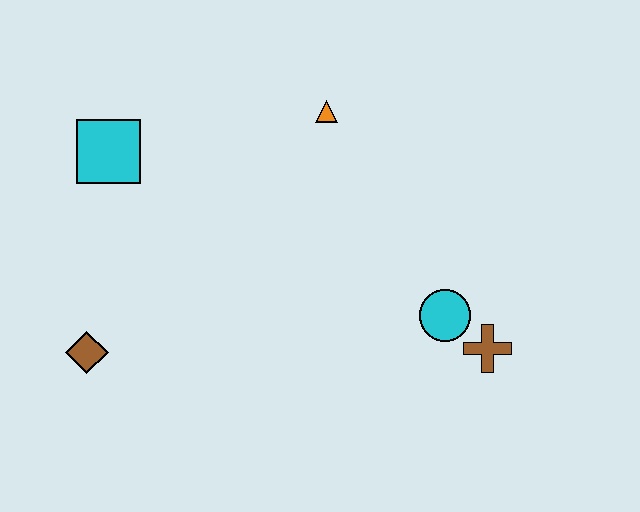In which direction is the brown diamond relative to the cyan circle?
The brown diamond is to the left of the cyan circle.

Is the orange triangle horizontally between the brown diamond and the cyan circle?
Yes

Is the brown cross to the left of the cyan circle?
No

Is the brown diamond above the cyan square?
No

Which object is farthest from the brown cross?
The cyan square is farthest from the brown cross.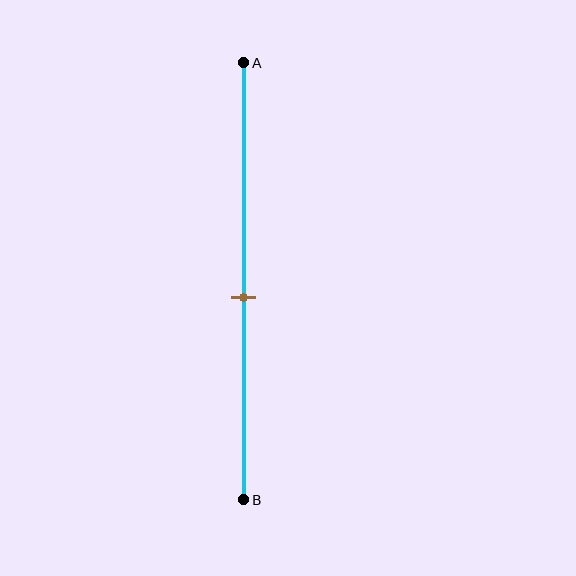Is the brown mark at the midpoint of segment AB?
No, the mark is at about 55% from A, not at the 50% midpoint.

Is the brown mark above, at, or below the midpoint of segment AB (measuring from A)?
The brown mark is below the midpoint of segment AB.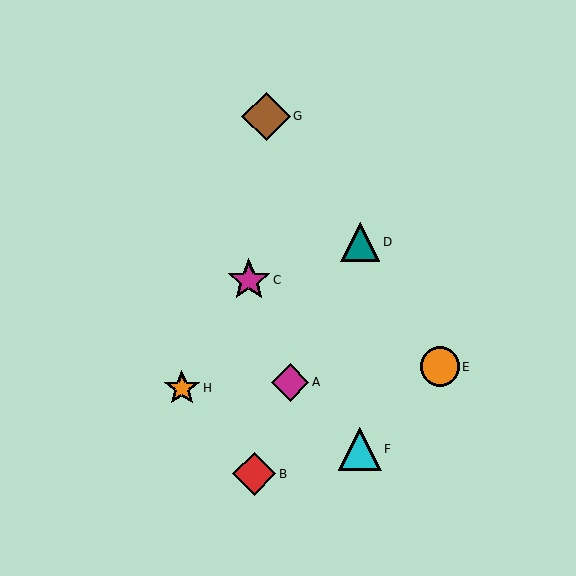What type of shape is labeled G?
Shape G is a brown diamond.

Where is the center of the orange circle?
The center of the orange circle is at (440, 367).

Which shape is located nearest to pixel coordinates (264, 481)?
The red diamond (labeled B) at (254, 474) is nearest to that location.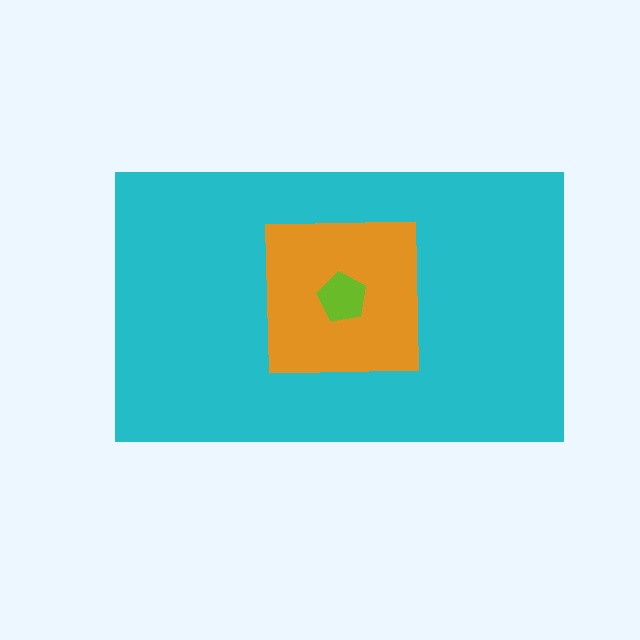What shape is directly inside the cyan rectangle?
The orange square.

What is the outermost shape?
The cyan rectangle.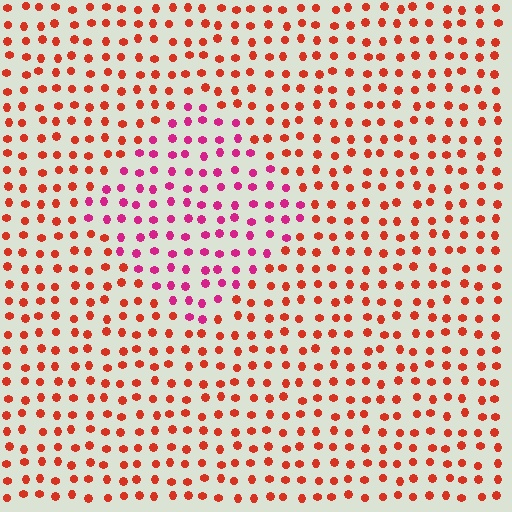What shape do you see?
I see a diamond.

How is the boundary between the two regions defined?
The boundary is defined purely by a slight shift in hue (about 41 degrees). Spacing, size, and orientation are identical on both sides.